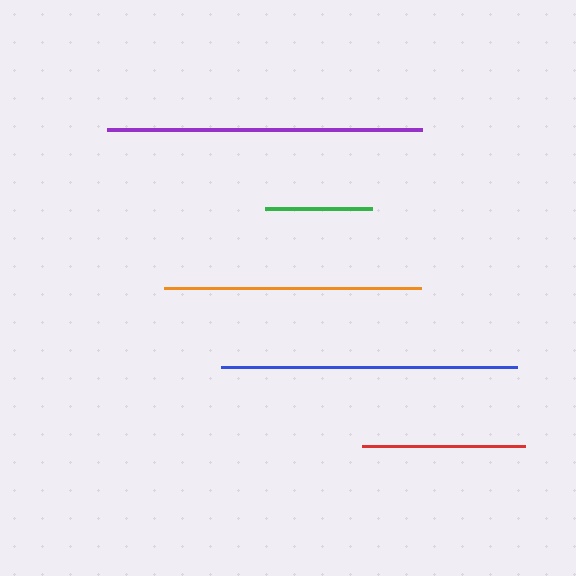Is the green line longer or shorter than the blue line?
The blue line is longer than the green line.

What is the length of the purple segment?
The purple segment is approximately 314 pixels long.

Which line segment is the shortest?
The green line is the shortest at approximately 107 pixels.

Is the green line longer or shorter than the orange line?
The orange line is longer than the green line.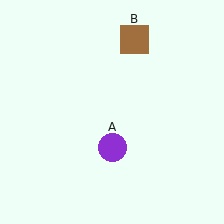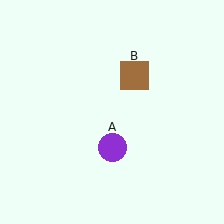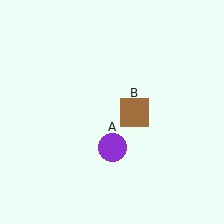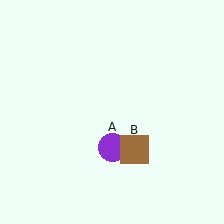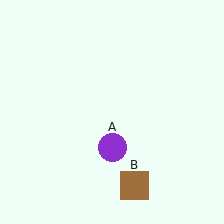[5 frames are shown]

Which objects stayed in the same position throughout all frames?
Purple circle (object A) remained stationary.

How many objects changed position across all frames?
1 object changed position: brown square (object B).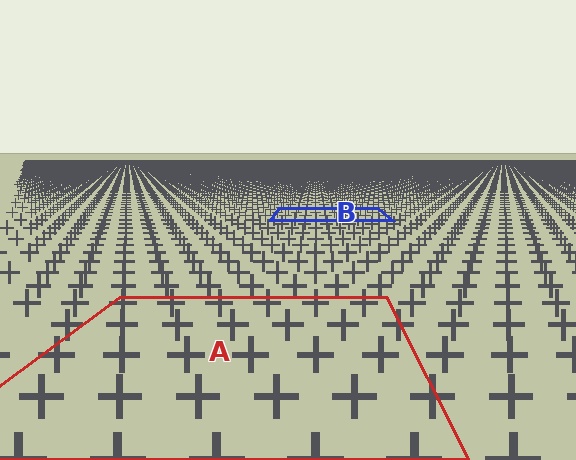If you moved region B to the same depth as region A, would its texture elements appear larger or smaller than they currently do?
They would appear larger. At a closer depth, the same texture elements are projected at a bigger on-screen size.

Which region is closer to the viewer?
Region A is closer. The texture elements there are larger and more spread out.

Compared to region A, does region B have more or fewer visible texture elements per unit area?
Region B has more texture elements per unit area — they are packed more densely because it is farther away.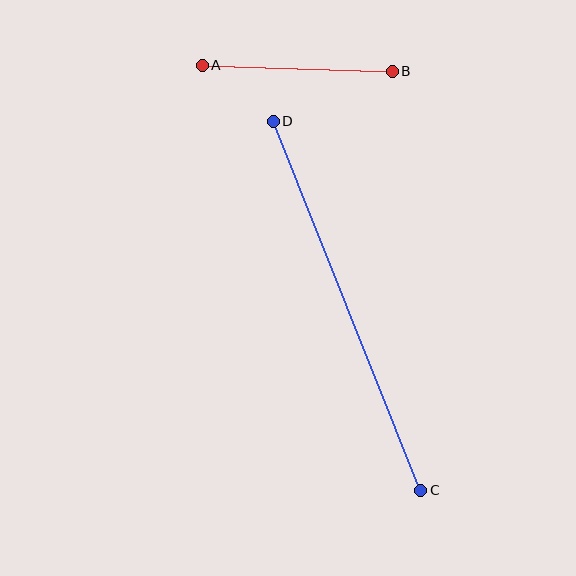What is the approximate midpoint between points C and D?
The midpoint is at approximately (347, 306) pixels.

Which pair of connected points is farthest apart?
Points C and D are farthest apart.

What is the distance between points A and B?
The distance is approximately 190 pixels.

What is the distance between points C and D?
The distance is approximately 397 pixels.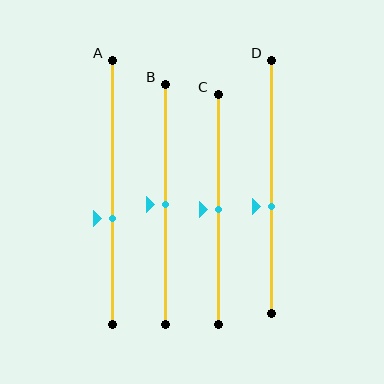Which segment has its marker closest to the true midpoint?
Segment B has its marker closest to the true midpoint.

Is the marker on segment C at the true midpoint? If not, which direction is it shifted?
Yes, the marker on segment C is at the true midpoint.